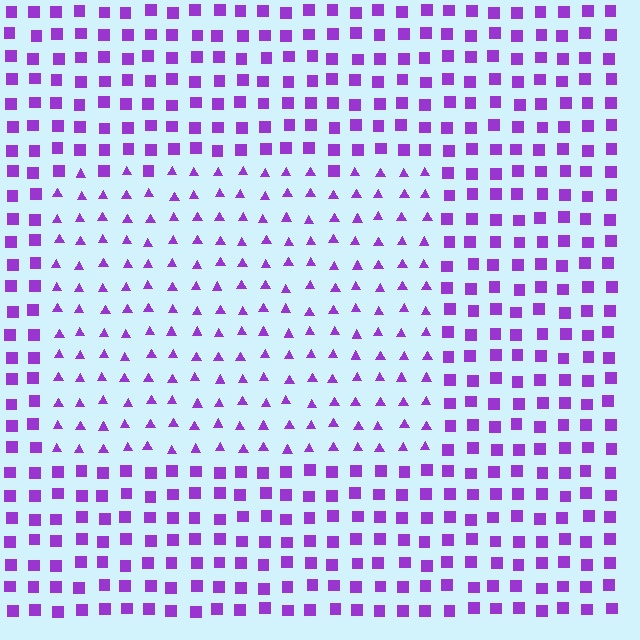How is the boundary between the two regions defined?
The boundary is defined by a change in element shape: triangles inside vs. squares outside. All elements share the same color and spacing.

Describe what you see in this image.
The image is filled with small purple elements arranged in a uniform grid. A rectangle-shaped region contains triangles, while the surrounding area contains squares. The boundary is defined purely by the change in element shape.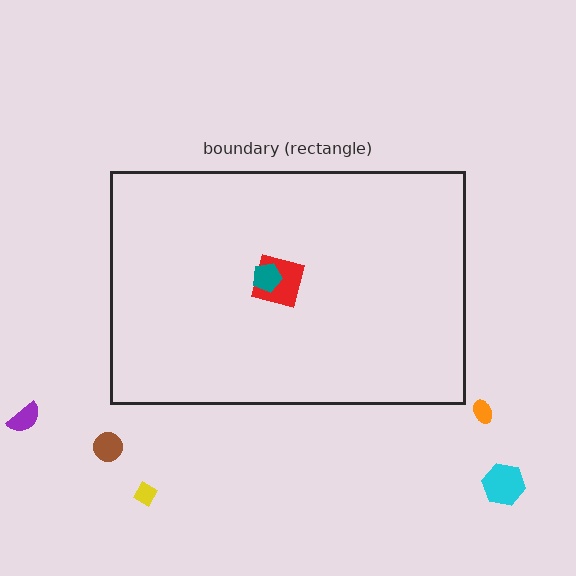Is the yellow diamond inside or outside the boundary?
Outside.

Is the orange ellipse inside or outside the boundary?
Outside.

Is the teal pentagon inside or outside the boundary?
Inside.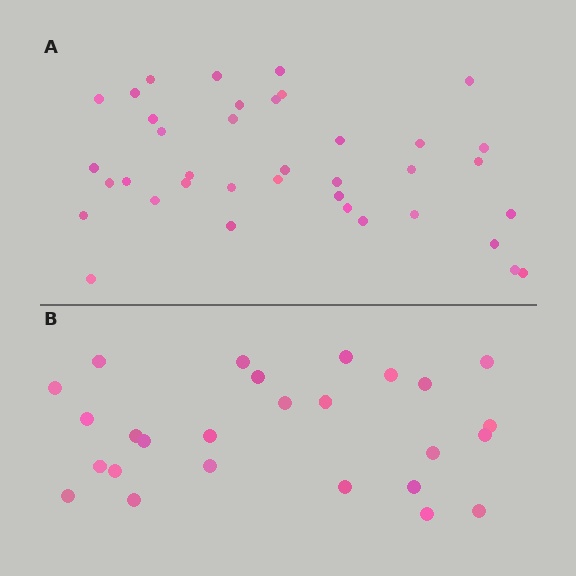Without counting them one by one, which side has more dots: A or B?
Region A (the top region) has more dots.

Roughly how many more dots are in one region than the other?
Region A has roughly 12 or so more dots than region B.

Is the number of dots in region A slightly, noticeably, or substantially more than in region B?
Region A has substantially more. The ratio is roughly 1.5 to 1.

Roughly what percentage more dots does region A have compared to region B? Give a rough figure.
About 45% more.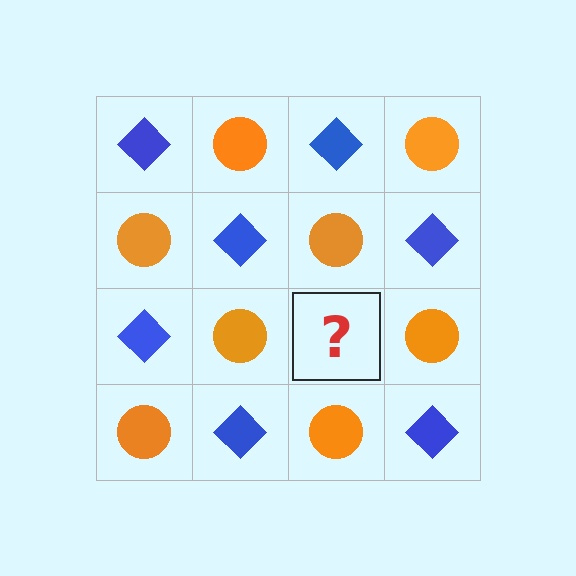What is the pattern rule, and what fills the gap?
The rule is that it alternates blue diamond and orange circle in a checkerboard pattern. The gap should be filled with a blue diamond.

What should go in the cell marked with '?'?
The missing cell should contain a blue diamond.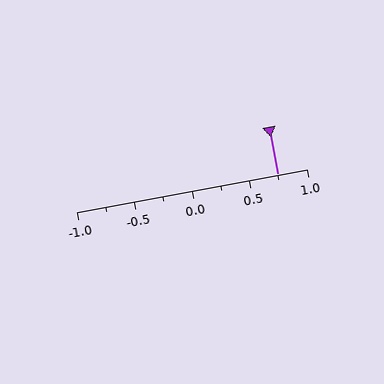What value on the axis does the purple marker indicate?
The marker indicates approximately 0.75.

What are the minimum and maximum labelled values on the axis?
The axis runs from -1.0 to 1.0.